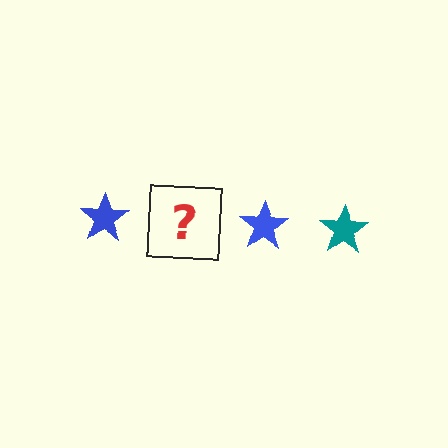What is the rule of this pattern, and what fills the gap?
The rule is that the pattern cycles through blue, teal stars. The gap should be filled with a teal star.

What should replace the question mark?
The question mark should be replaced with a teal star.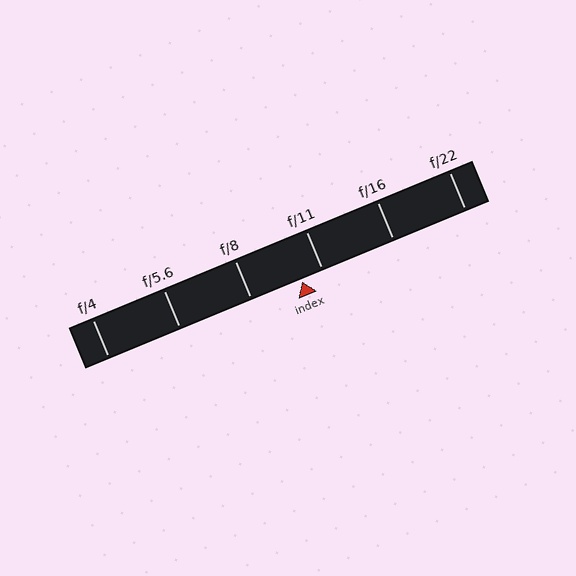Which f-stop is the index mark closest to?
The index mark is closest to f/11.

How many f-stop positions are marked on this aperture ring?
There are 6 f-stop positions marked.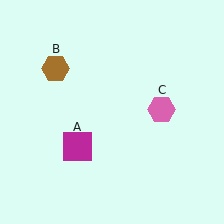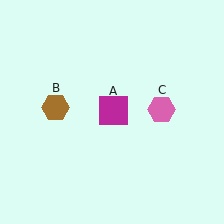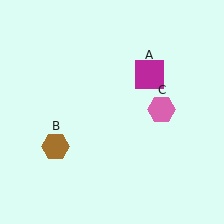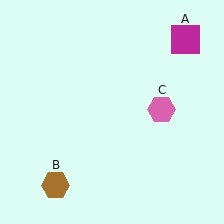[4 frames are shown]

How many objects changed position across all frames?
2 objects changed position: magenta square (object A), brown hexagon (object B).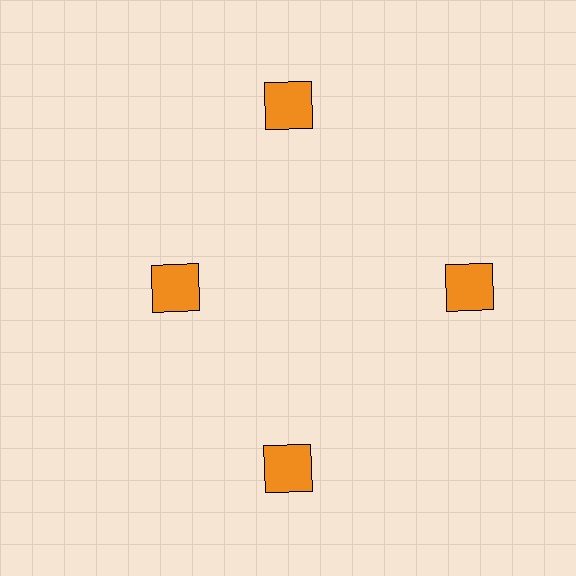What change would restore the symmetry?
The symmetry would be restored by moving it outward, back onto the ring so that all 4 squares sit at equal angles and equal distance from the center.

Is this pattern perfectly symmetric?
No. The 4 orange squares are arranged in a ring, but one element near the 9 o'clock position is pulled inward toward the center, breaking the 4-fold rotational symmetry.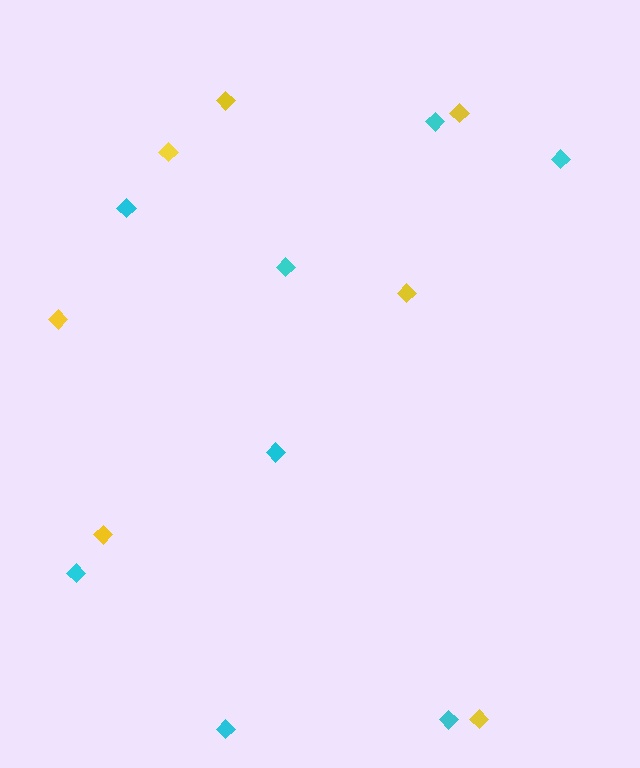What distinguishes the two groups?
There are 2 groups: one group of cyan diamonds (8) and one group of yellow diamonds (7).